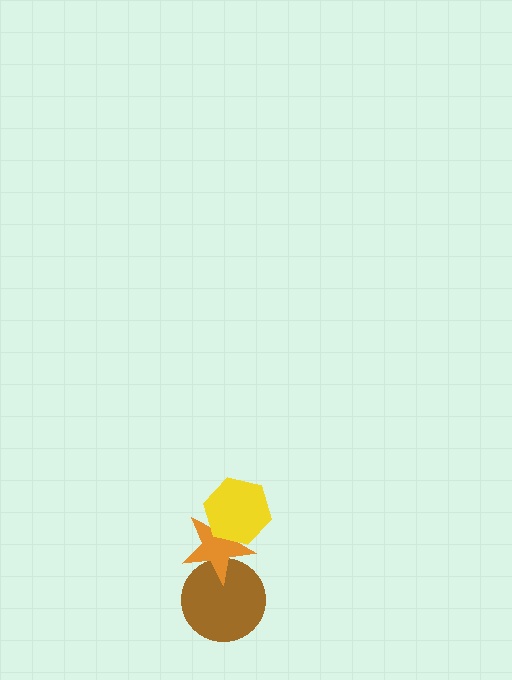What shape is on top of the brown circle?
The orange star is on top of the brown circle.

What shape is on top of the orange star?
The yellow hexagon is on top of the orange star.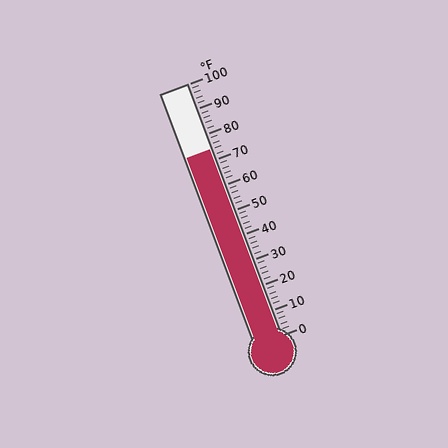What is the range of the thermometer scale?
The thermometer scale ranges from 0°F to 100°F.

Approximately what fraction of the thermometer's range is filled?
The thermometer is filled to approximately 75% of its range.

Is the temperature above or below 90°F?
The temperature is below 90°F.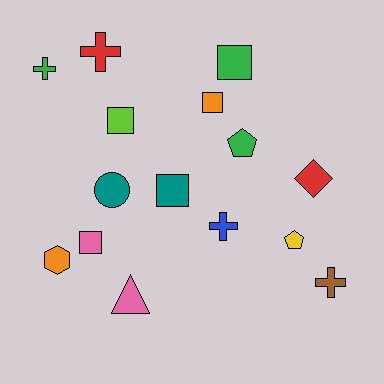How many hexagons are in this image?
There is 1 hexagon.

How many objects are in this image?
There are 15 objects.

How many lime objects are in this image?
There is 1 lime object.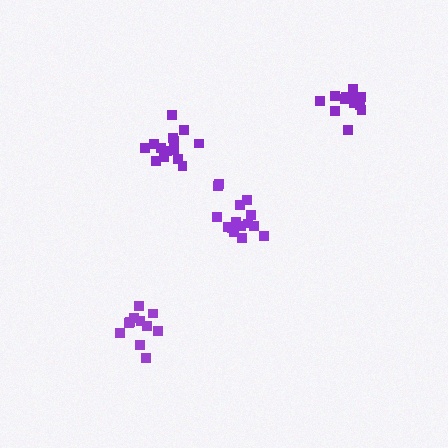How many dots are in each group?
Group 1: 14 dots, Group 2: 11 dots, Group 3: 12 dots, Group 4: 15 dots (52 total).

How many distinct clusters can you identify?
There are 4 distinct clusters.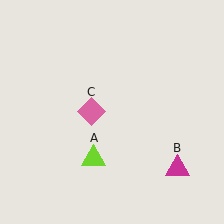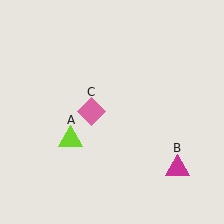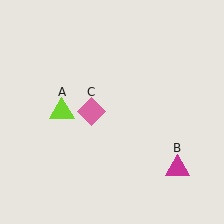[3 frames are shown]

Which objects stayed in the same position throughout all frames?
Magenta triangle (object B) and pink diamond (object C) remained stationary.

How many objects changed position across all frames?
1 object changed position: lime triangle (object A).